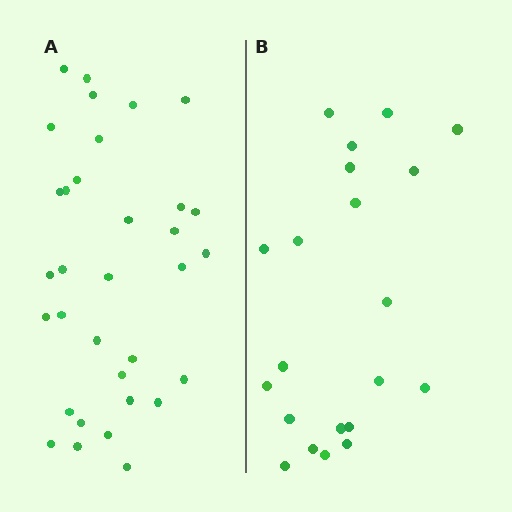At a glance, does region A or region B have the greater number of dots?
Region A (the left region) has more dots.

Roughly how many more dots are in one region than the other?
Region A has roughly 12 or so more dots than region B.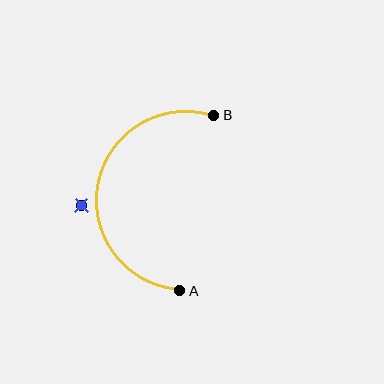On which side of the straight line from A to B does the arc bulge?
The arc bulges to the left of the straight line connecting A and B.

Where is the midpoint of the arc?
The arc midpoint is the point on the curve farthest from the straight line joining A and B. It sits to the left of that line.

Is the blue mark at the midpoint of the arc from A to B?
No — the blue mark does not lie on the arc at all. It sits slightly outside the curve.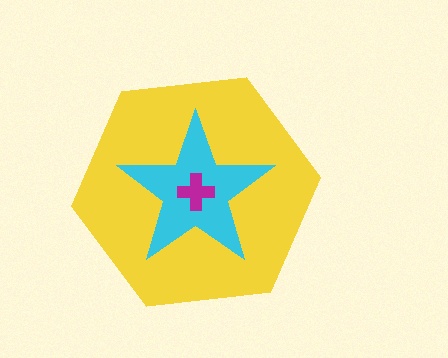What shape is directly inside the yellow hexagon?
The cyan star.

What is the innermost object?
The magenta cross.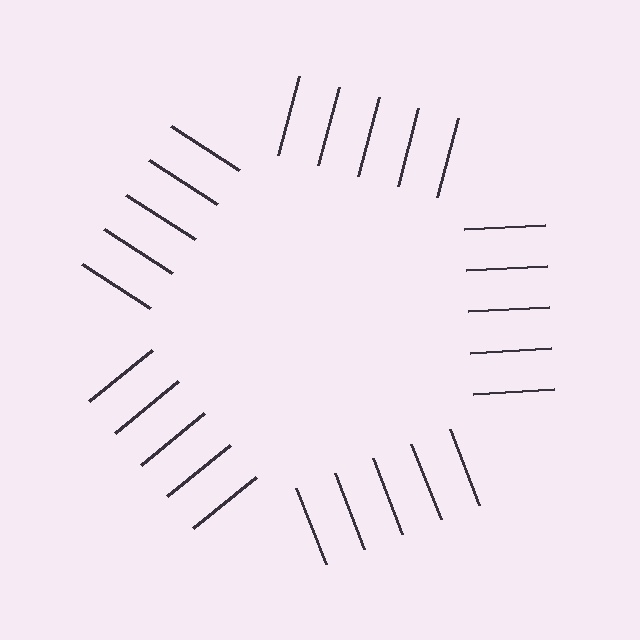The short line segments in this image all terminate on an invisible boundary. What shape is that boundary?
An illusory pentagon — the line segments terminate on its edges but no continuous stroke is drawn.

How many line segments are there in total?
25 — 5 along each of the 5 edges.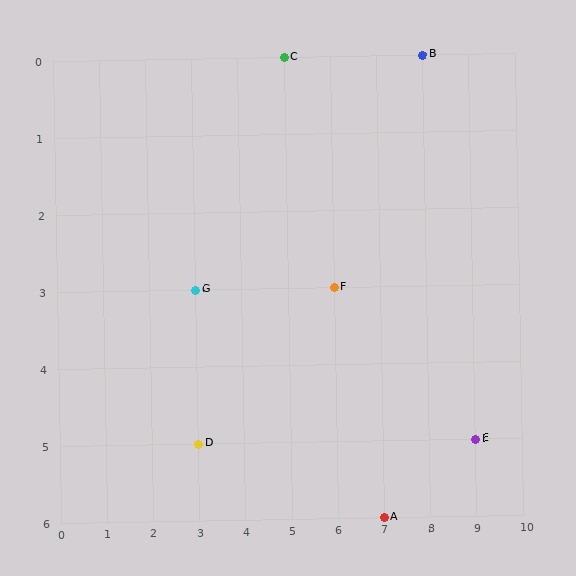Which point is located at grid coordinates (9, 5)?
Point E is at (9, 5).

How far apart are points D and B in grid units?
Points D and B are 5 columns and 5 rows apart (about 7.1 grid units diagonally).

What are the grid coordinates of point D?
Point D is at grid coordinates (3, 5).